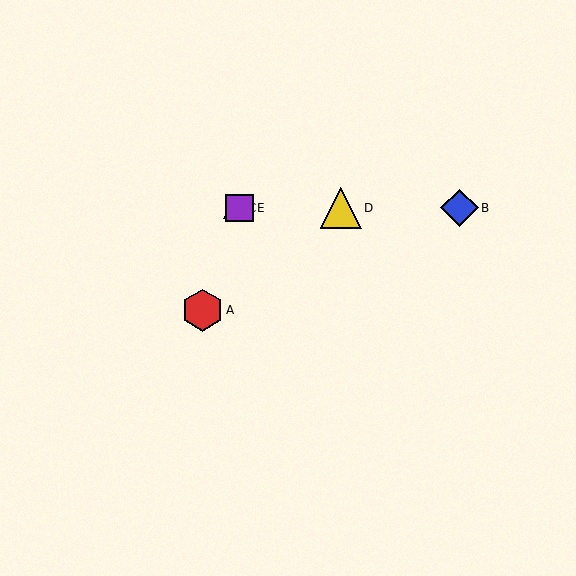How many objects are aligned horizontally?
4 objects (B, C, D, E) are aligned horizontally.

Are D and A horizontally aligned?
No, D is at y≈208 and A is at y≈310.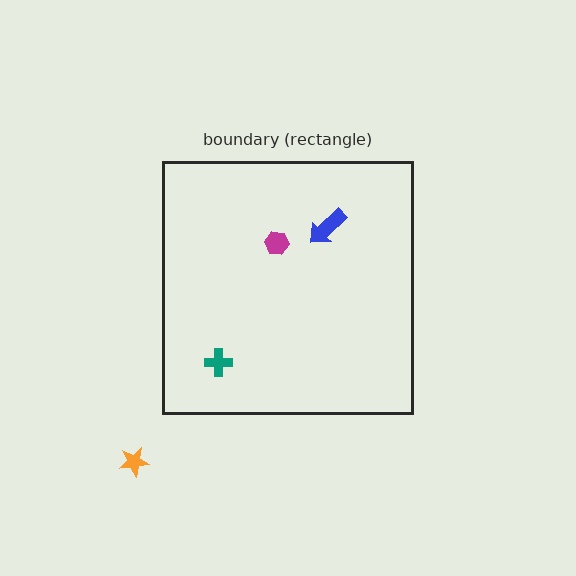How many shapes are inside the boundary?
3 inside, 1 outside.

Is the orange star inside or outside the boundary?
Outside.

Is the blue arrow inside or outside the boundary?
Inside.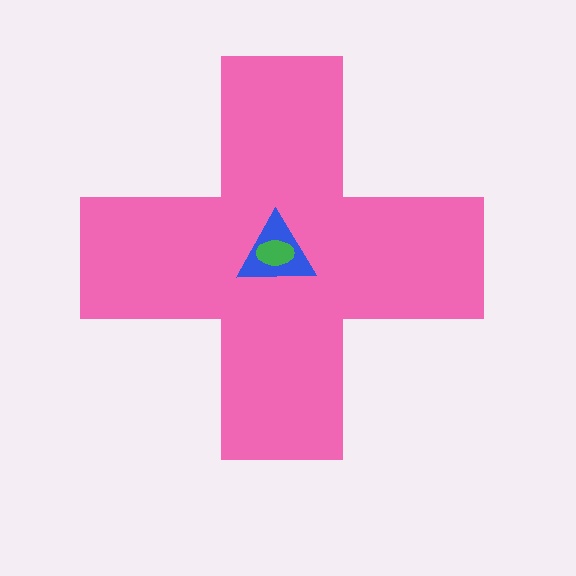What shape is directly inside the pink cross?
The blue triangle.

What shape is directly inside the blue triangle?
The green ellipse.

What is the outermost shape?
The pink cross.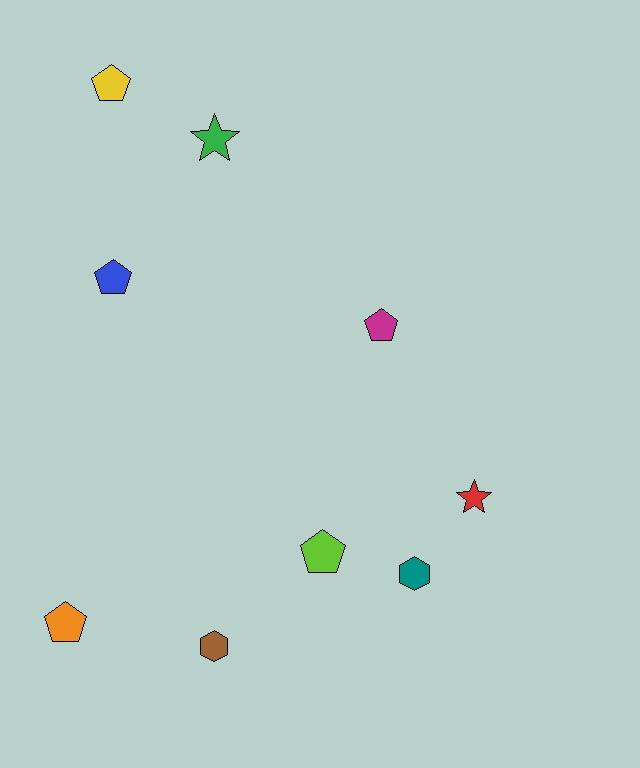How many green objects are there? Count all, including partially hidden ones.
There is 1 green object.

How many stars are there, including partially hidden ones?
There are 2 stars.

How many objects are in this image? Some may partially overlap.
There are 9 objects.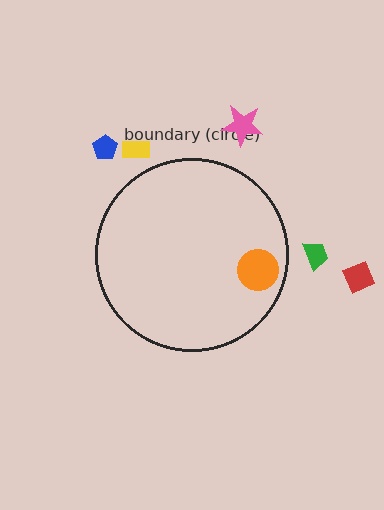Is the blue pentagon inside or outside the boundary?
Outside.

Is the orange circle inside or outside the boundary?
Inside.